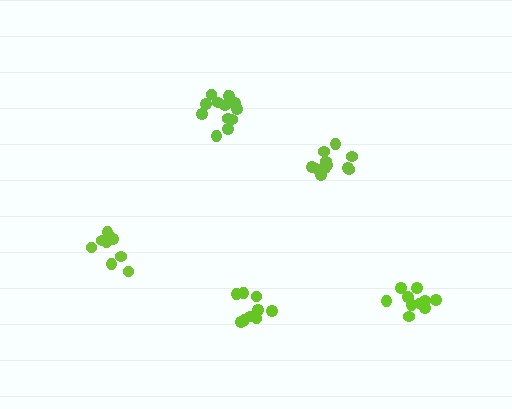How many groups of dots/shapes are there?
There are 5 groups.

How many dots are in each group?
Group 1: 9 dots, Group 2: 11 dots, Group 3: 13 dots, Group 4: 10 dots, Group 5: 9 dots (52 total).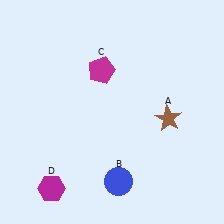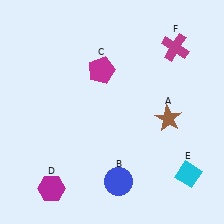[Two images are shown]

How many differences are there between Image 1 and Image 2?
There are 2 differences between the two images.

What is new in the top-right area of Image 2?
A magenta cross (F) was added in the top-right area of Image 2.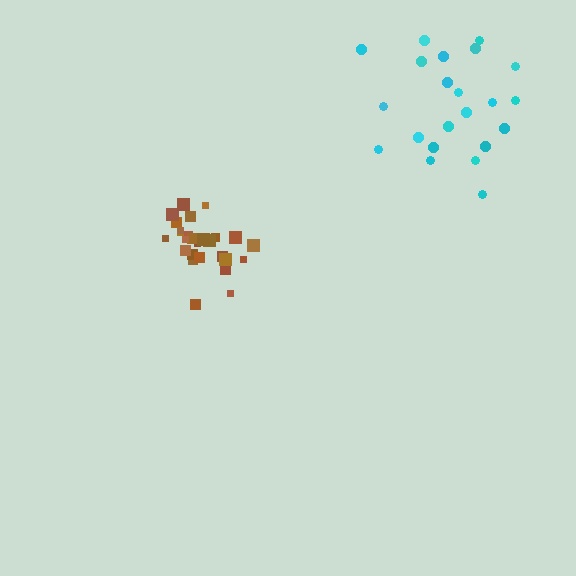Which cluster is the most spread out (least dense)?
Cyan.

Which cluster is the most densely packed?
Brown.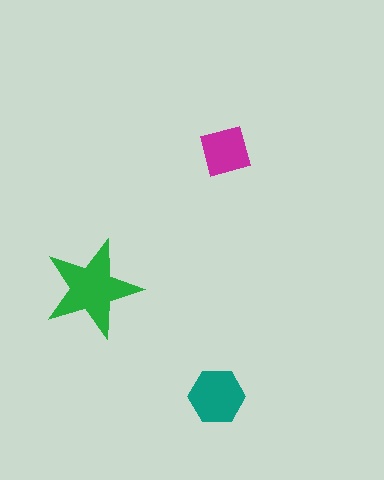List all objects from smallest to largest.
The magenta square, the teal hexagon, the green star.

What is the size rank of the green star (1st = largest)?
1st.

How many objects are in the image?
There are 3 objects in the image.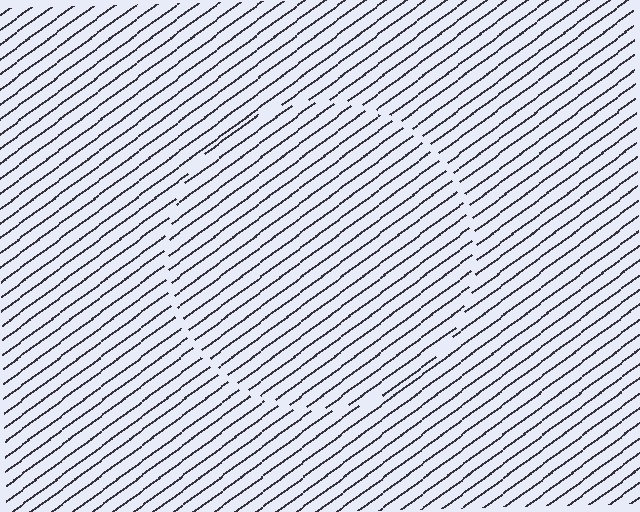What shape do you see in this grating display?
An illusory circle. The interior of the shape contains the same grating, shifted by half a period — the contour is defined by the phase discontinuity where line-ends from the inner and outer gratings abut.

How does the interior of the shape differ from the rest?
The interior of the shape contains the same grating, shifted by half a period — the contour is defined by the phase discontinuity where line-ends from the inner and outer gratings abut.